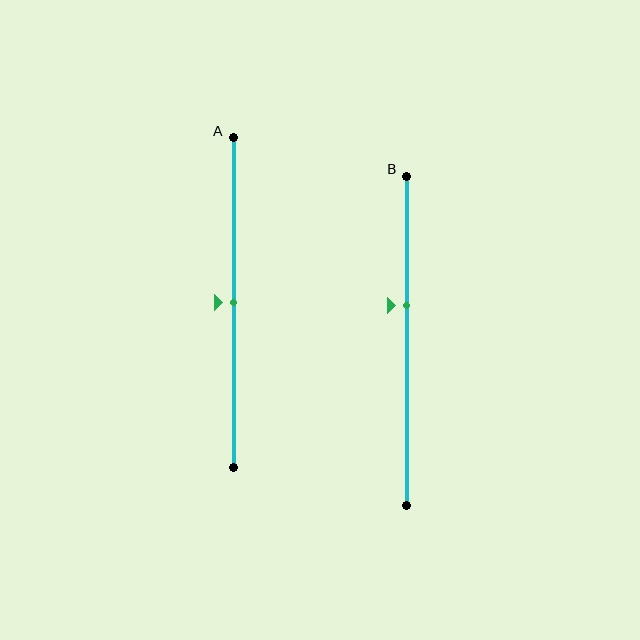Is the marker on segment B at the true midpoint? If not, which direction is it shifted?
No, the marker on segment B is shifted upward by about 11% of the segment length.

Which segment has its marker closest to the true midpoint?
Segment A has its marker closest to the true midpoint.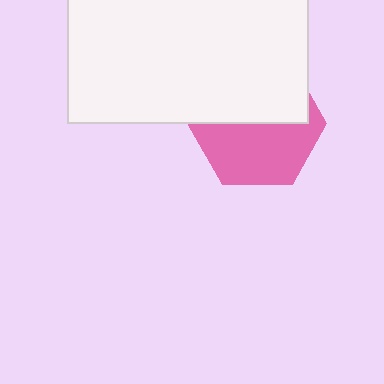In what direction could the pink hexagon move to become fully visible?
The pink hexagon could move down. That would shift it out from behind the white rectangle entirely.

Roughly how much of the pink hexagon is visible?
About half of it is visible (roughly 53%).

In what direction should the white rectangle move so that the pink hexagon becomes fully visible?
The white rectangle should move up. That is the shortest direction to clear the overlap and leave the pink hexagon fully visible.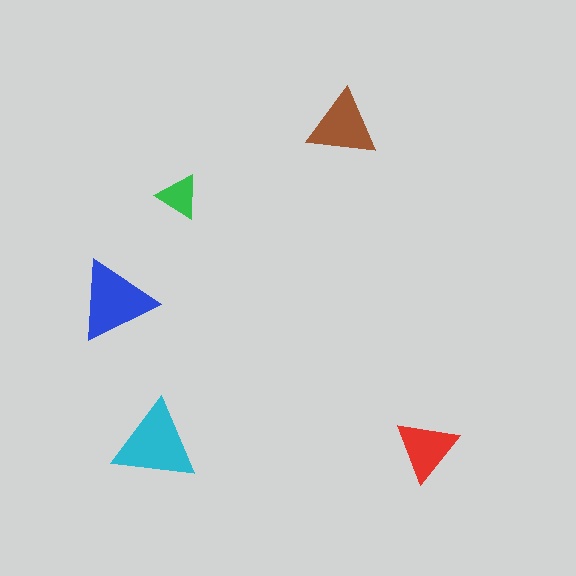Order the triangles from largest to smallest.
the cyan one, the blue one, the brown one, the red one, the green one.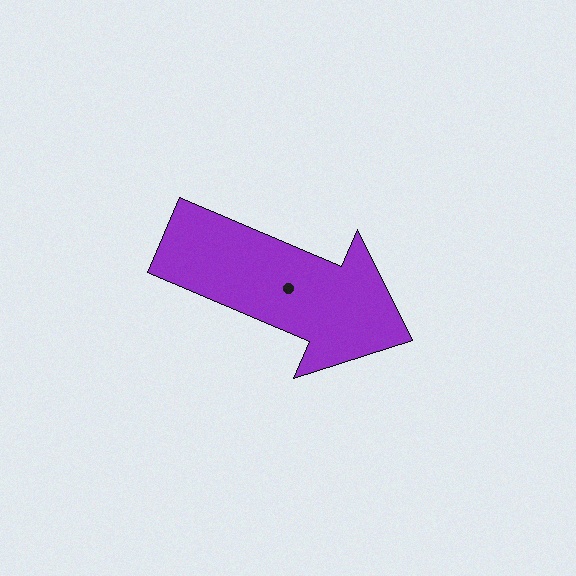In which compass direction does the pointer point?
Southeast.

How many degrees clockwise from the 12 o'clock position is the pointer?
Approximately 113 degrees.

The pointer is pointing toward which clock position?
Roughly 4 o'clock.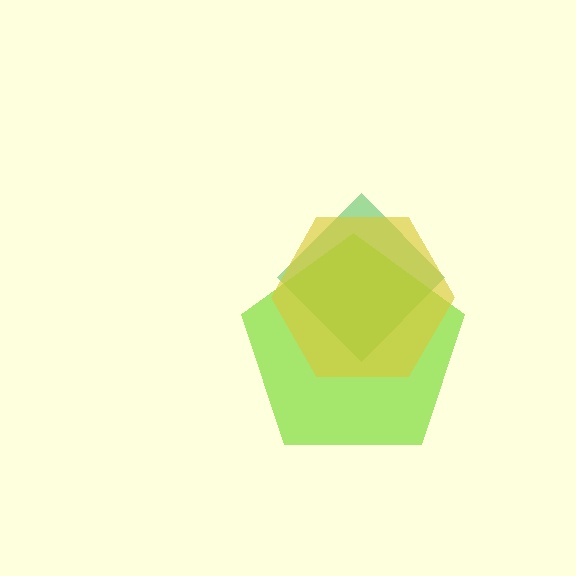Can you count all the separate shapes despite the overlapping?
Yes, there are 3 separate shapes.